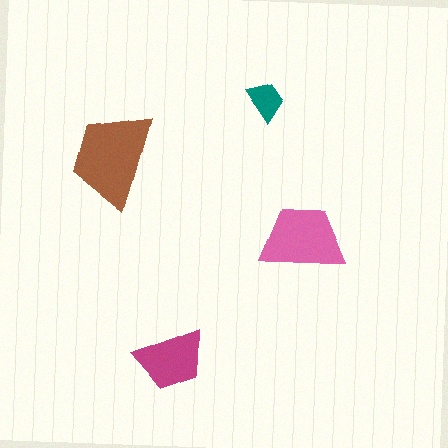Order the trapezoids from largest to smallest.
the brown one, the pink one, the magenta one, the teal one.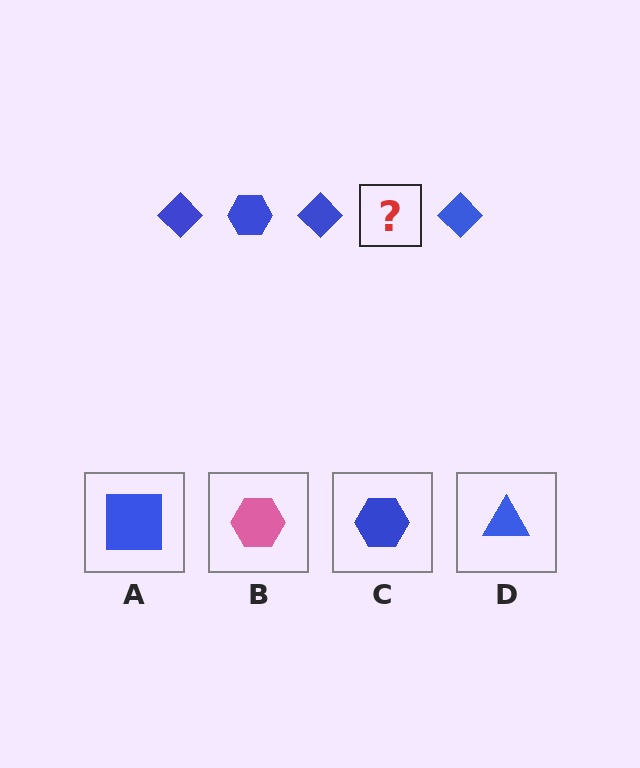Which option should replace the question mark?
Option C.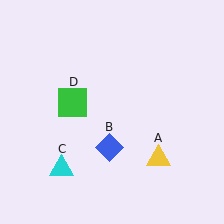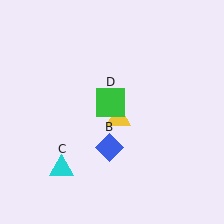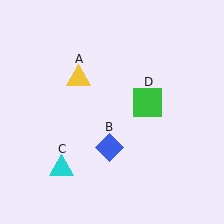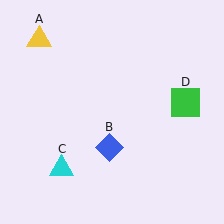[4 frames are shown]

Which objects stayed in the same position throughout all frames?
Blue diamond (object B) and cyan triangle (object C) remained stationary.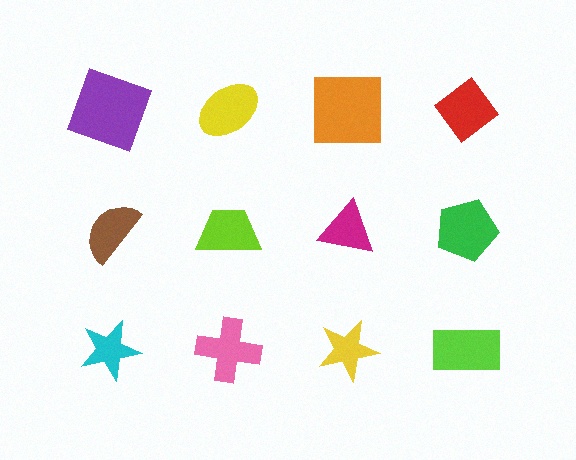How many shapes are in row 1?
4 shapes.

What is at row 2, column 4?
A green pentagon.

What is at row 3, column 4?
A lime rectangle.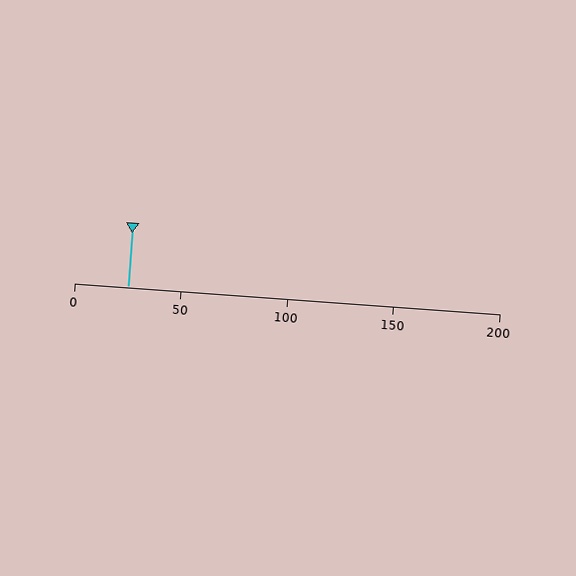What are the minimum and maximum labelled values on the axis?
The axis runs from 0 to 200.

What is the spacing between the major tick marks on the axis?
The major ticks are spaced 50 apart.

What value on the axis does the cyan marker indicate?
The marker indicates approximately 25.